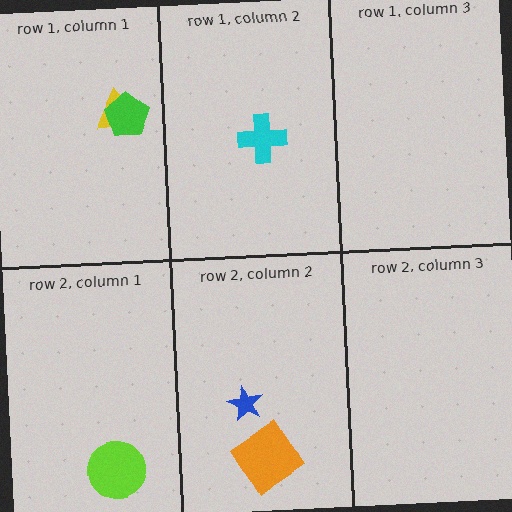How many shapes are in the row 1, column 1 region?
2.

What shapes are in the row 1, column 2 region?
The cyan cross.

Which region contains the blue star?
The row 2, column 2 region.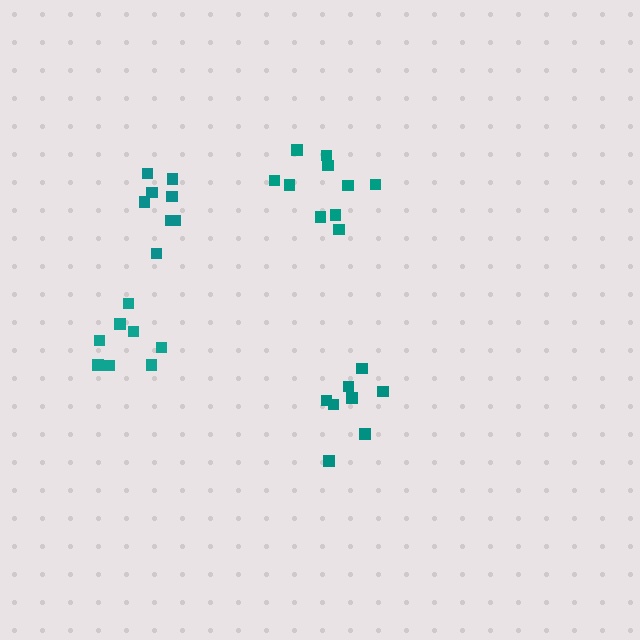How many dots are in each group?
Group 1: 10 dots, Group 2: 8 dots, Group 3: 8 dots, Group 4: 8 dots (34 total).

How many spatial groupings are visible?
There are 4 spatial groupings.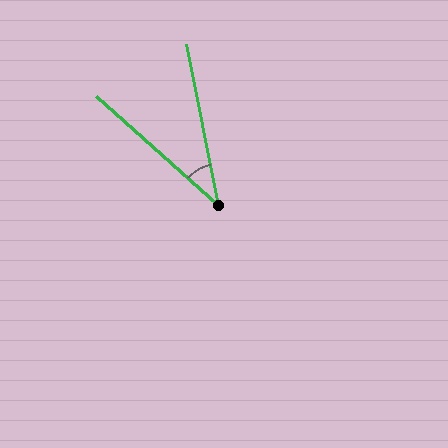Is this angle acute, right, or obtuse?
It is acute.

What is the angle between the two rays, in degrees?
Approximately 37 degrees.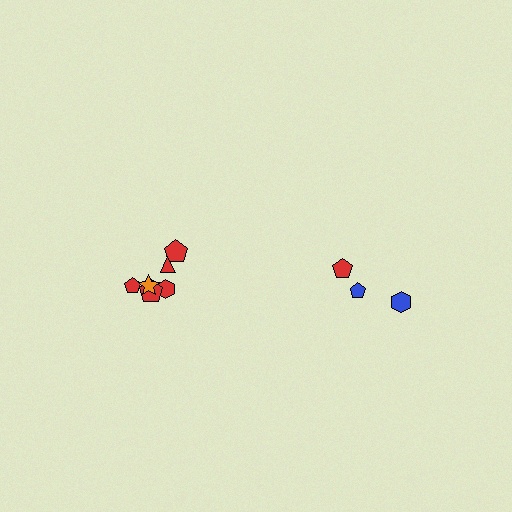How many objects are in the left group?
There are 6 objects.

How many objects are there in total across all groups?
There are 9 objects.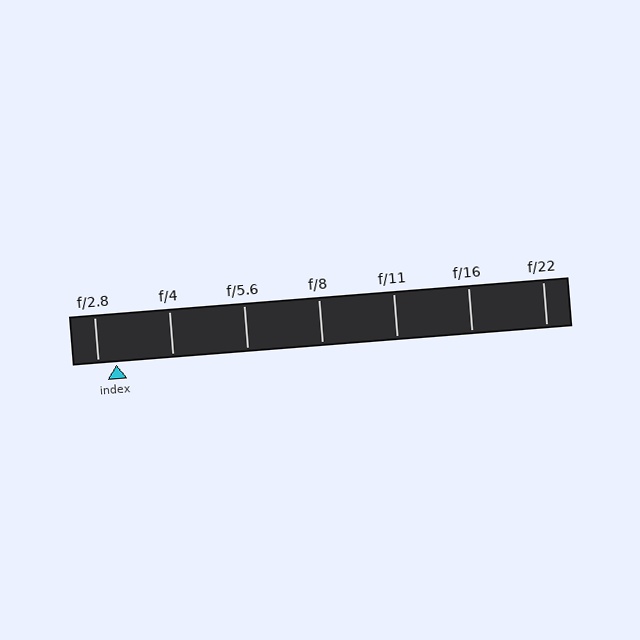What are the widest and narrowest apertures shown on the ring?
The widest aperture shown is f/2.8 and the narrowest is f/22.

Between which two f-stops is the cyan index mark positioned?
The index mark is between f/2.8 and f/4.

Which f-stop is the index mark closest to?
The index mark is closest to f/2.8.